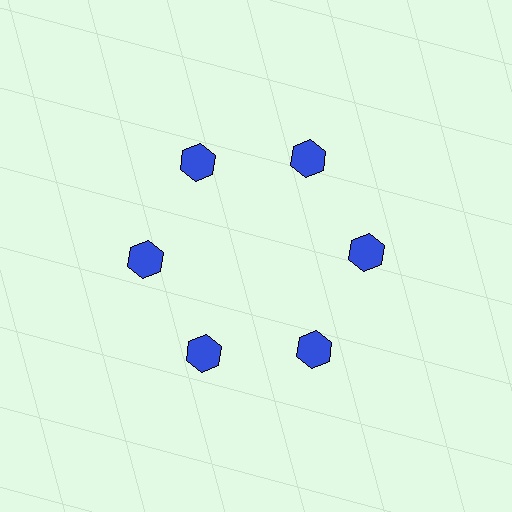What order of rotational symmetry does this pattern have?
This pattern has 6-fold rotational symmetry.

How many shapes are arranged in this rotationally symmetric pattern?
There are 6 shapes, arranged in 6 groups of 1.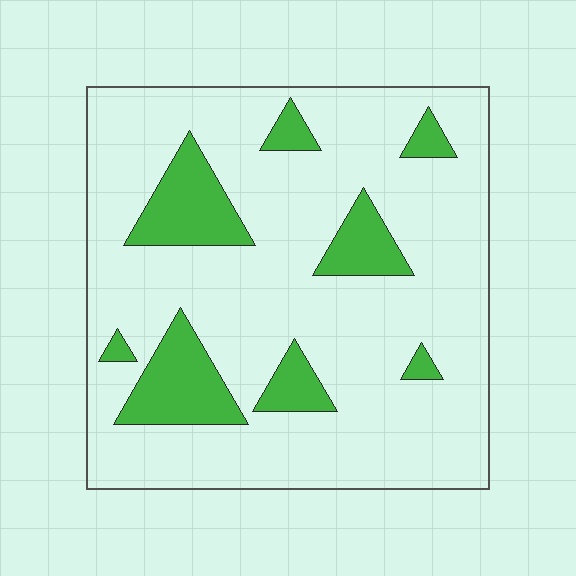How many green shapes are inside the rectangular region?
8.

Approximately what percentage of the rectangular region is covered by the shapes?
Approximately 15%.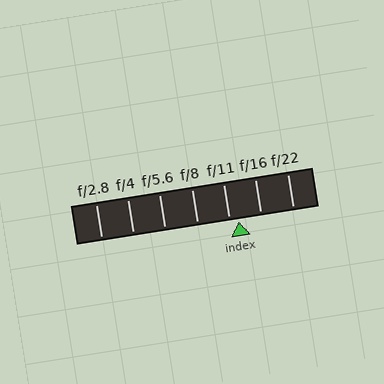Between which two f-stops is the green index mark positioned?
The index mark is between f/11 and f/16.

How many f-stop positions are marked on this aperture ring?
There are 7 f-stop positions marked.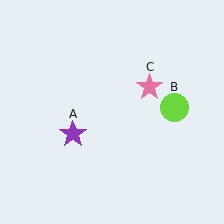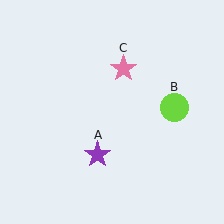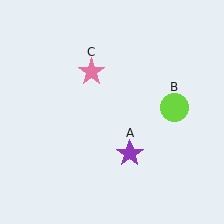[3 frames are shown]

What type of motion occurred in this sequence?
The purple star (object A), pink star (object C) rotated counterclockwise around the center of the scene.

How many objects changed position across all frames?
2 objects changed position: purple star (object A), pink star (object C).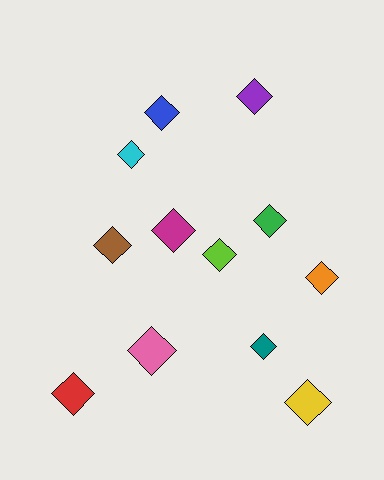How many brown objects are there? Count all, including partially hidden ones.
There is 1 brown object.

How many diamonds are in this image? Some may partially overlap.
There are 12 diamonds.